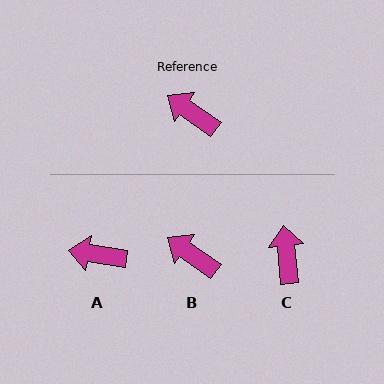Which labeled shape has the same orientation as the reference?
B.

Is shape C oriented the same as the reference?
No, it is off by about 49 degrees.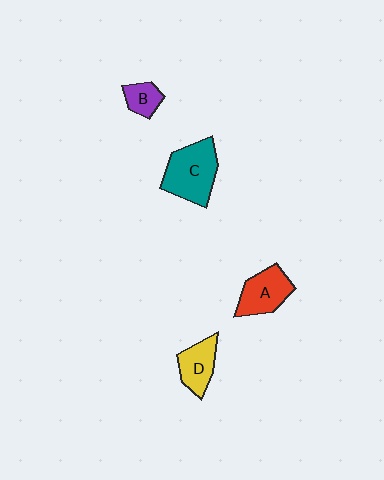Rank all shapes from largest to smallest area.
From largest to smallest: C (teal), A (red), D (yellow), B (purple).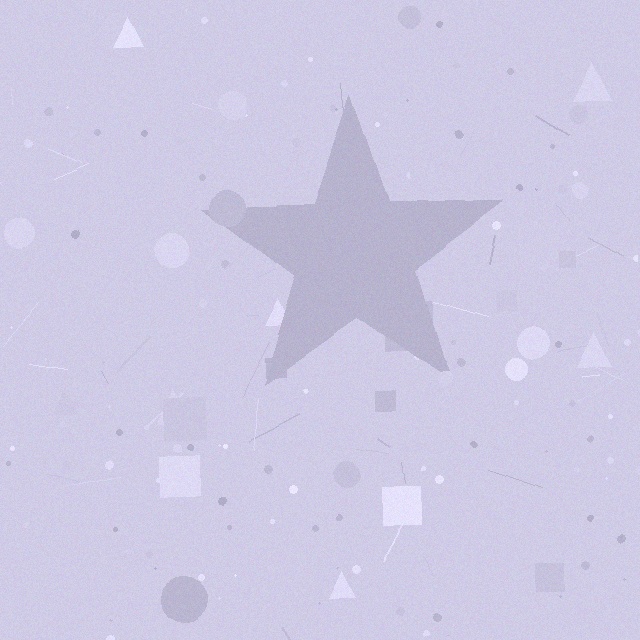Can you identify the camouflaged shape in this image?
The camouflaged shape is a star.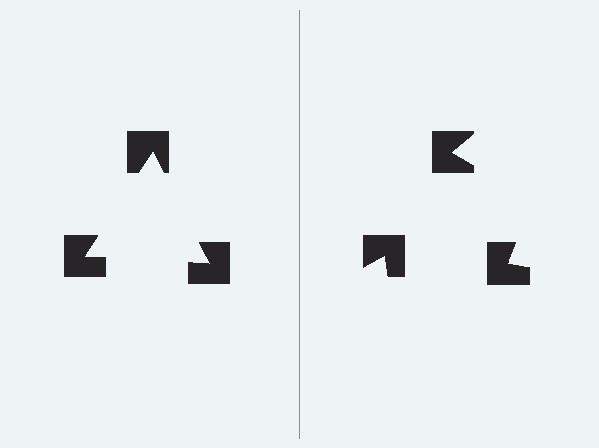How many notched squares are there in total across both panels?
6 — 3 on each side.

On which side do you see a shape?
An illusory triangle appears on the left side. On the right side the wedge cuts are rotated, so no coherent shape forms.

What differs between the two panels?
The notched squares are positioned identically on both sides; only the wedge orientations differ. On the left they align to a triangle; on the right they are misaligned.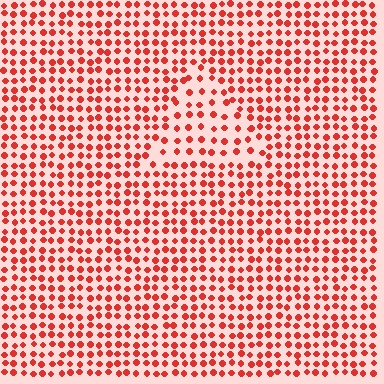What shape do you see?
I see a triangle.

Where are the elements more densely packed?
The elements are more densely packed outside the triangle boundary.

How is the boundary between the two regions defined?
The boundary is defined by a change in element density (approximately 1.7x ratio). All elements are the same color, size, and shape.